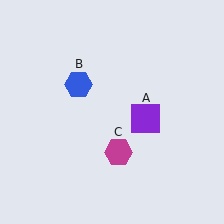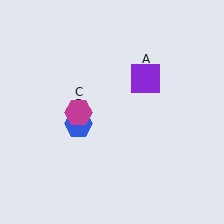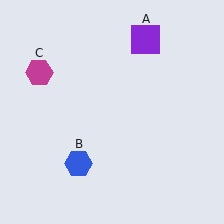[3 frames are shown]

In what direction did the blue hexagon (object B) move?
The blue hexagon (object B) moved down.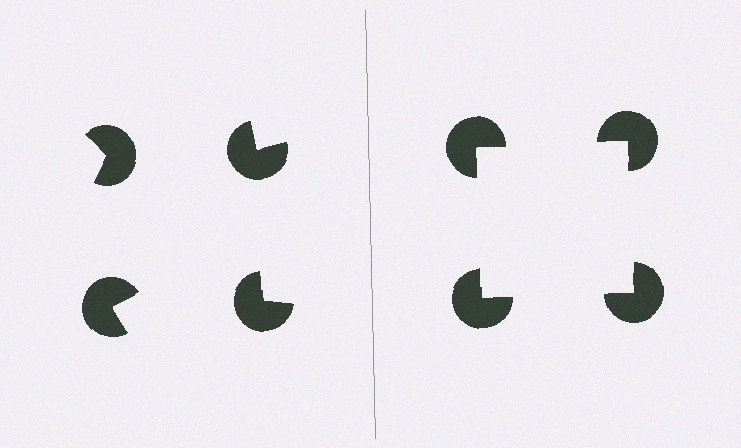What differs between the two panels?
The pac-man discs are positioned identically on both sides; only the wedge orientations differ. On the right they align to a square; on the left they are misaligned.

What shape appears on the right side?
An illusory square.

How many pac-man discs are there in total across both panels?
8 — 4 on each side.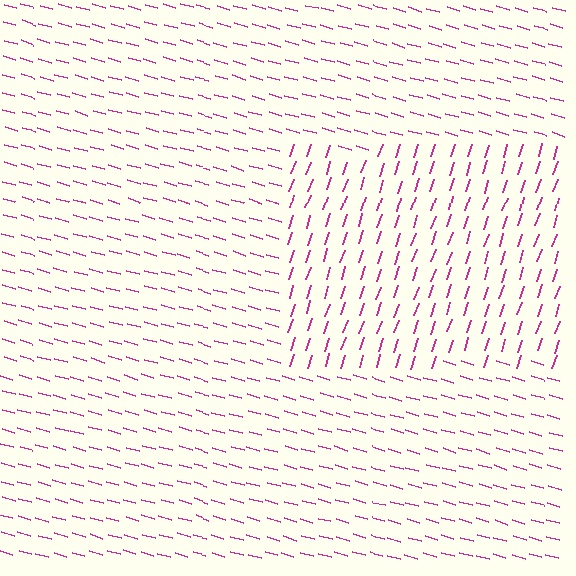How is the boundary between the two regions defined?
The boundary is defined purely by a change in line orientation (approximately 88 degrees difference). All lines are the same color and thickness.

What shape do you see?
I see a rectangle.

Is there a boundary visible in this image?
Yes, there is a texture boundary formed by a change in line orientation.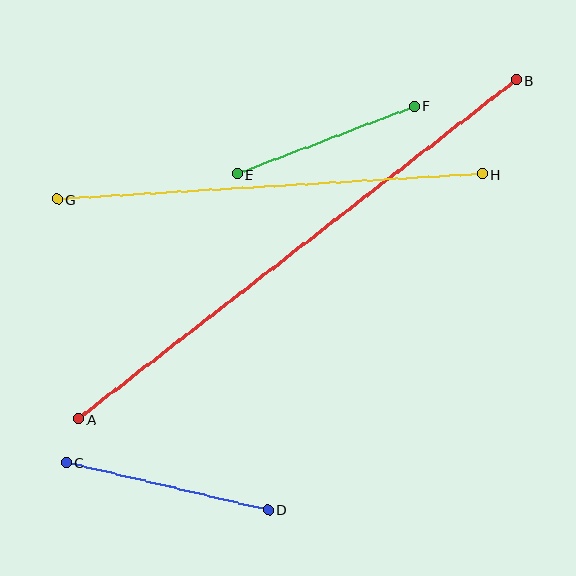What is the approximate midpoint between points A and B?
The midpoint is at approximately (297, 250) pixels.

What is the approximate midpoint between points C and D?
The midpoint is at approximately (167, 486) pixels.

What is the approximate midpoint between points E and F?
The midpoint is at approximately (326, 140) pixels.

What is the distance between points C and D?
The distance is approximately 207 pixels.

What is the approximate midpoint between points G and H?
The midpoint is at approximately (270, 186) pixels.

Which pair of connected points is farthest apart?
Points A and B are farthest apart.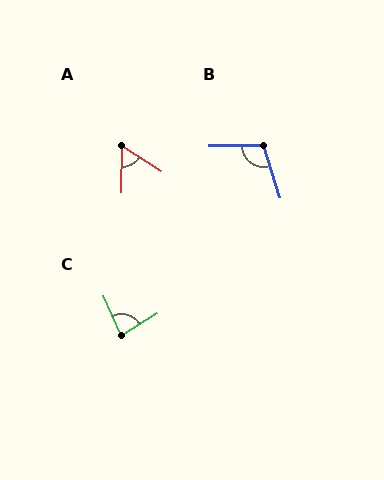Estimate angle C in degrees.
Approximately 83 degrees.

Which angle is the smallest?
A, at approximately 57 degrees.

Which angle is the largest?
B, at approximately 107 degrees.